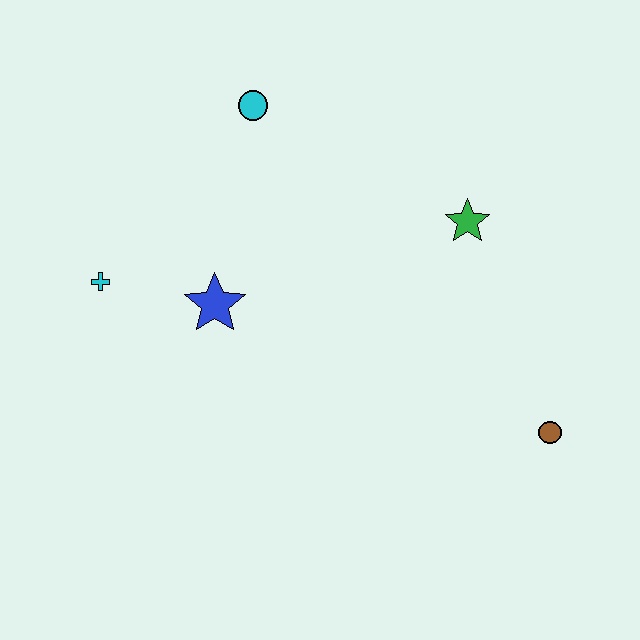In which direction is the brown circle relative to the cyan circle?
The brown circle is below the cyan circle.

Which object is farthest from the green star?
The cyan cross is farthest from the green star.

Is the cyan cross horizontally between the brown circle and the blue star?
No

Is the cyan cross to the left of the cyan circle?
Yes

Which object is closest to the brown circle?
The green star is closest to the brown circle.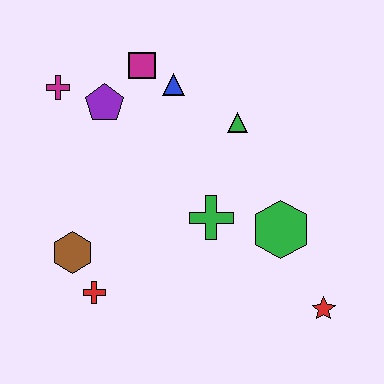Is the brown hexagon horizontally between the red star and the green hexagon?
No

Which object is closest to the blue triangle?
The magenta square is closest to the blue triangle.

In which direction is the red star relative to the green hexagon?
The red star is below the green hexagon.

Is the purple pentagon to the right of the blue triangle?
No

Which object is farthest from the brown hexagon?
The red star is farthest from the brown hexagon.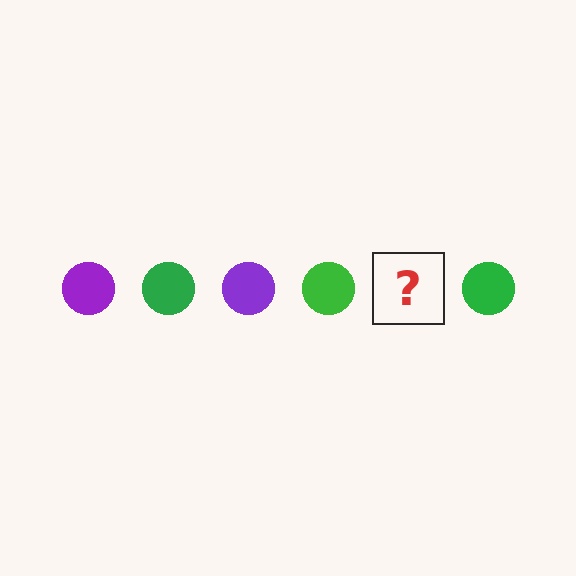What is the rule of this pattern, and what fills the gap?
The rule is that the pattern cycles through purple, green circles. The gap should be filled with a purple circle.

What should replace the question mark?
The question mark should be replaced with a purple circle.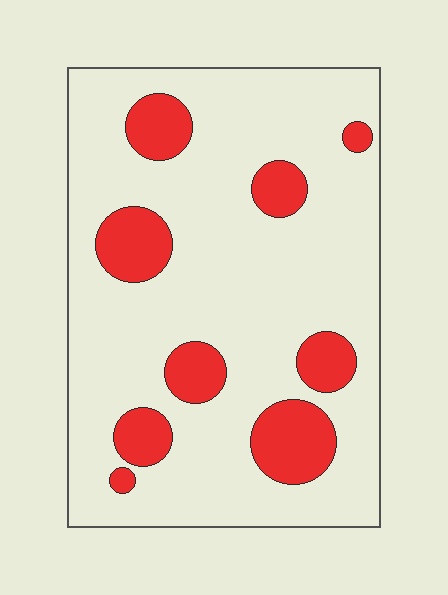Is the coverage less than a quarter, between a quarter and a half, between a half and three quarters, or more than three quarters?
Less than a quarter.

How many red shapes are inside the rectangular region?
9.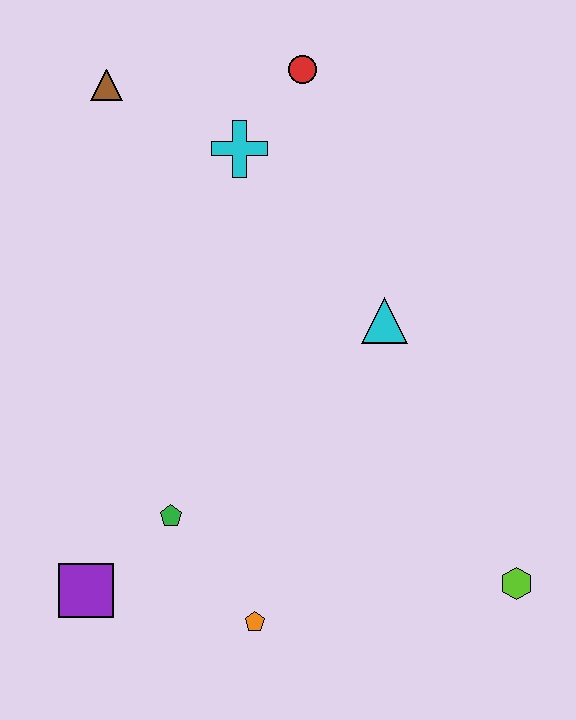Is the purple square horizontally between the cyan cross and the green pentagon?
No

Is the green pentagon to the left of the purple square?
No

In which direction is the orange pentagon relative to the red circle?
The orange pentagon is below the red circle.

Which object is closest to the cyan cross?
The red circle is closest to the cyan cross.